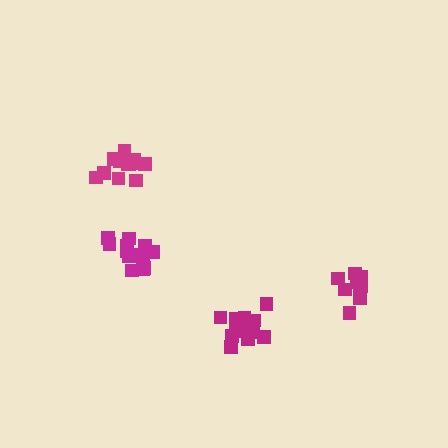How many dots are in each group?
Group 1: 12 dots, Group 2: 10 dots, Group 3: 15 dots, Group 4: 14 dots (51 total).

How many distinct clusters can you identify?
There are 4 distinct clusters.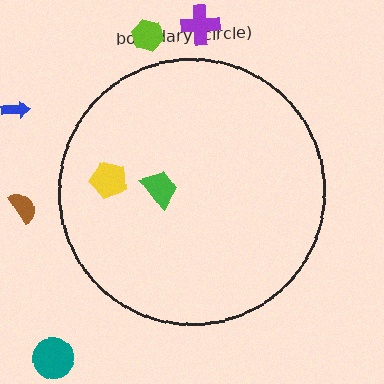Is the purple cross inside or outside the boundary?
Outside.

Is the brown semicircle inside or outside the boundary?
Outside.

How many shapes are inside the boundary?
2 inside, 5 outside.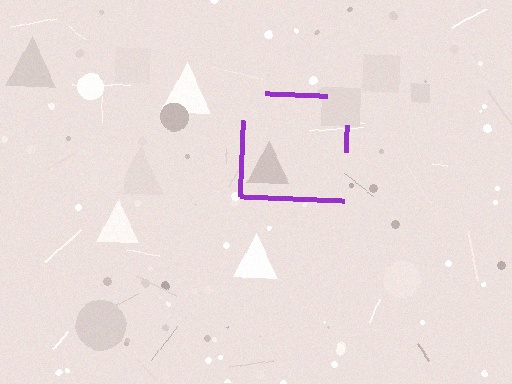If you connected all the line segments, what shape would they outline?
They would outline a square.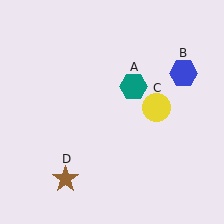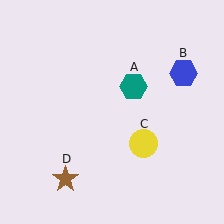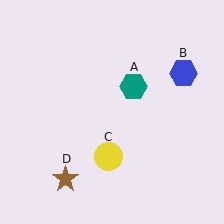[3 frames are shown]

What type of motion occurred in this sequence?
The yellow circle (object C) rotated clockwise around the center of the scene.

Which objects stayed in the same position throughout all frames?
Teal hexagon (object A) and blue hexagon (object B) and brown star (object D) remained stationary.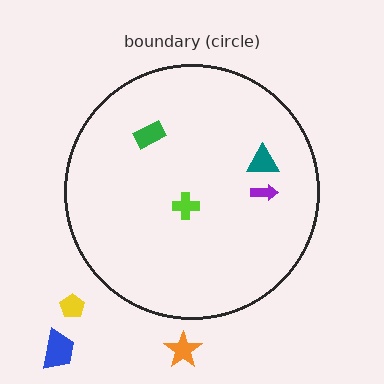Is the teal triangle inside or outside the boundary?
Inside.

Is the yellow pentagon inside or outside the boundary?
Outside.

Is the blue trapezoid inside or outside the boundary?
Outside.